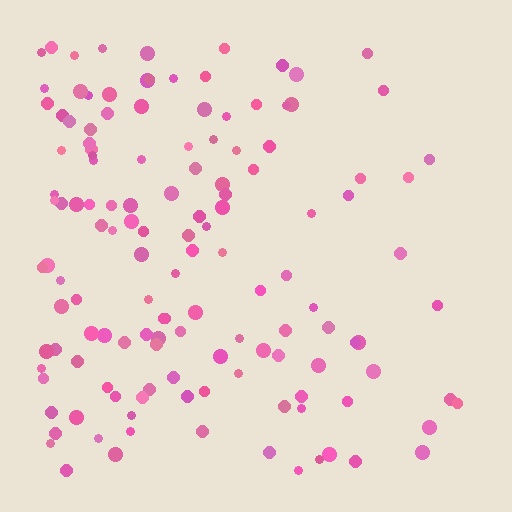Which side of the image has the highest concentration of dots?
The left.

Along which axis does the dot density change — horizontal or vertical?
Horizontal.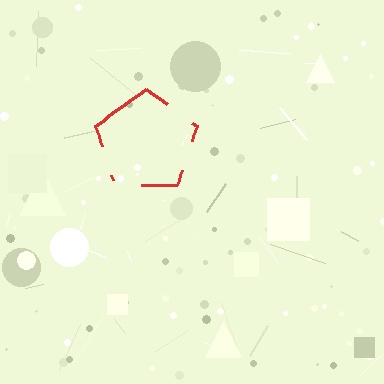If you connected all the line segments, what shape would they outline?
They would outline a pentagon.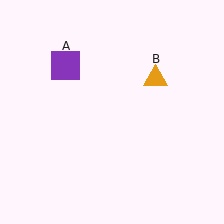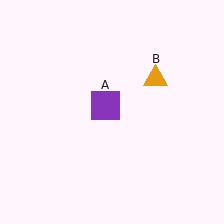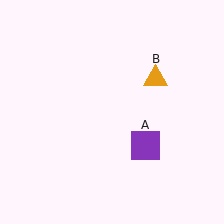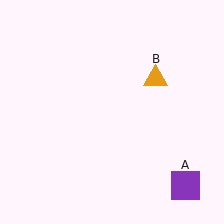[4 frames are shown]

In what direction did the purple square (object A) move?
The purple square (object A) moved down and to the right.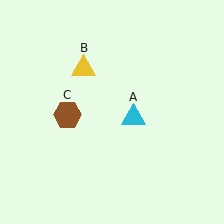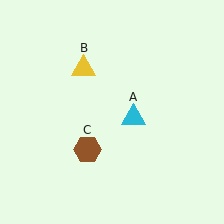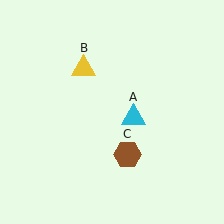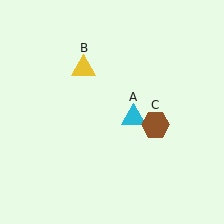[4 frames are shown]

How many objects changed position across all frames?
1 object changed position: brown hexagon (object C).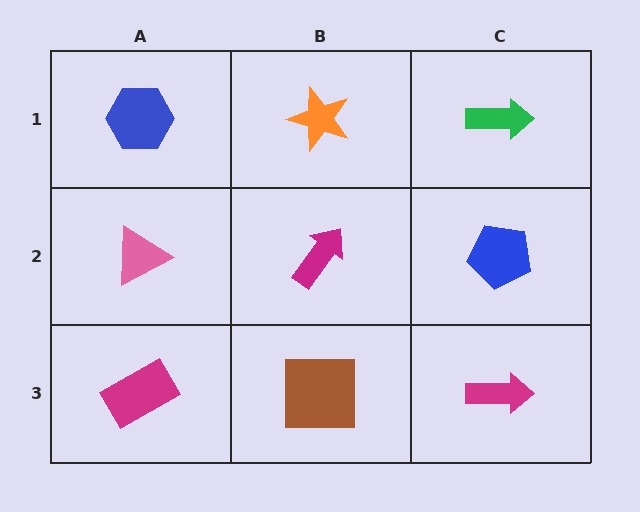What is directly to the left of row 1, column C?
An orange star.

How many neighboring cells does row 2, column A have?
3.